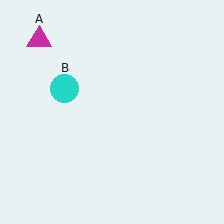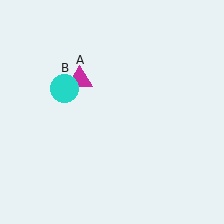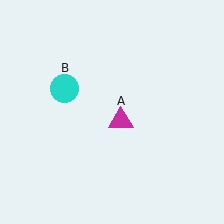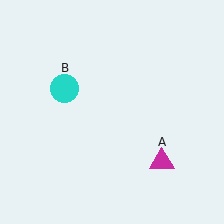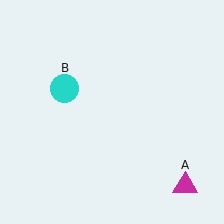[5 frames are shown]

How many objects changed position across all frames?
1 object changed position: magenta triangle (object A).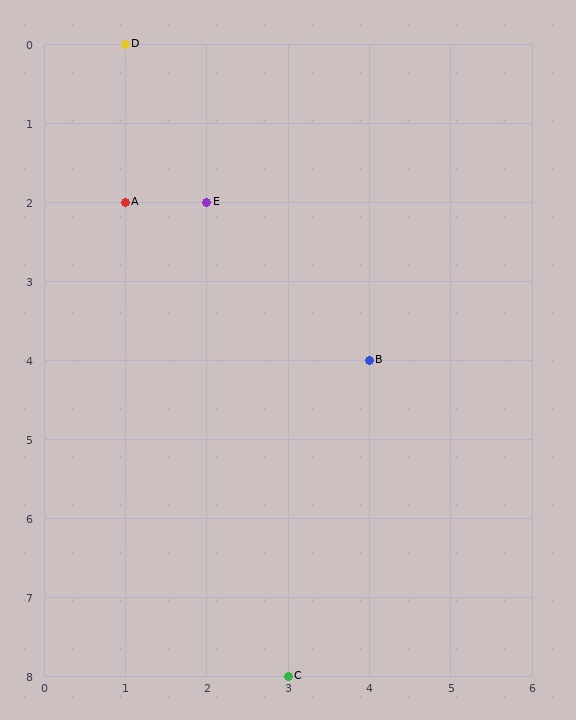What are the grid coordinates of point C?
Point C is at grid coordinates (3, 8).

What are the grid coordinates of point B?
Point B is at grid coordinates (4, 4).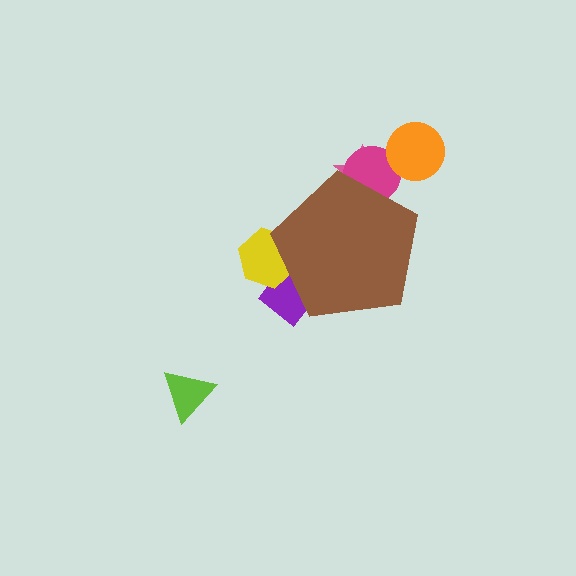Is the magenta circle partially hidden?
Yes, the magenta circle is partially hidden behind the brown pentagon.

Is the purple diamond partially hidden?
Yes, the purple diamond is partially hidden behind the brown pentagon.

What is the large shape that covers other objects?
A brown pentagon.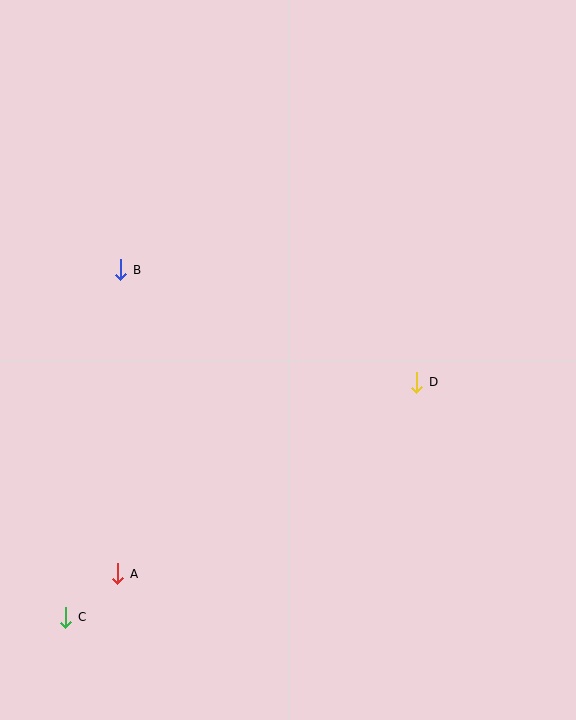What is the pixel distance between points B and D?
The distance between B and D is 317 pixels.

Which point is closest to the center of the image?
Point D at (417, 382) is closest to the center.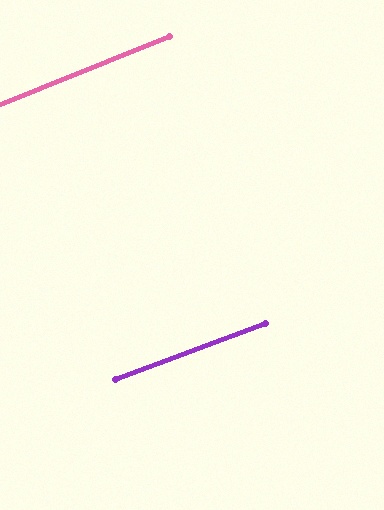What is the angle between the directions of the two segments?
Approximately 1 degree.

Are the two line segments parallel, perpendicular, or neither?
Parallel — their directions differ by only 1.2°.